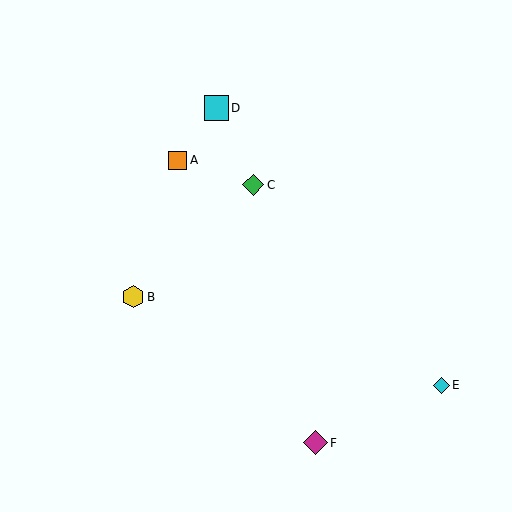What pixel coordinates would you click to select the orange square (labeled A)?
Click at (178, 160) to select the orange square A.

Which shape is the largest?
The cyan square (labeled D) is the largest.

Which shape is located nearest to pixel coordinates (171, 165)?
The orange square (labeled A) at (178, 160) is nearest to that location.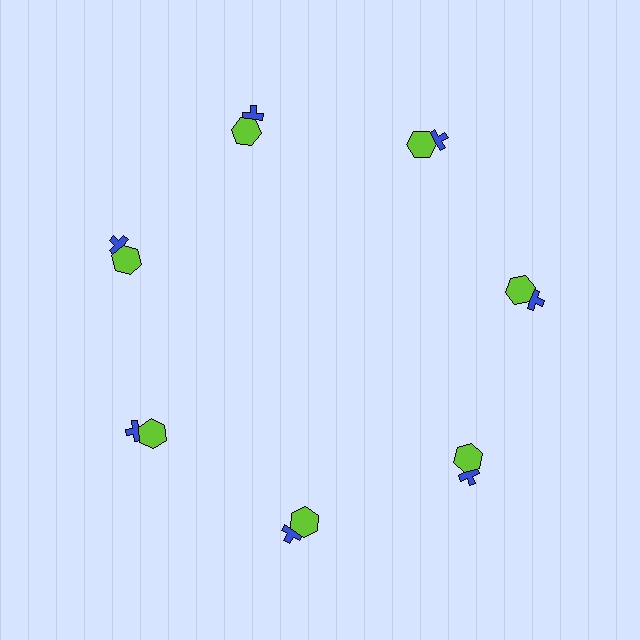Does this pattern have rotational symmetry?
Yes, this pattern has 7-fold rotational symmetry. It looks the same after rotating 51 degrees around the center.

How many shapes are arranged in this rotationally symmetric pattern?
There are 14 shapes, arranged in 7 groups of 2.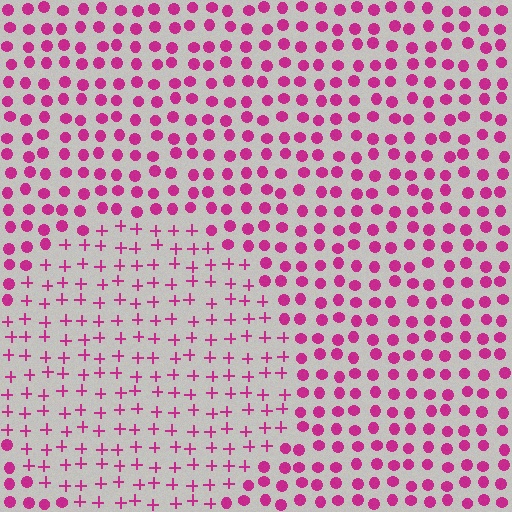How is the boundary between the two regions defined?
The boundary is defined by a change in element shape: plus signs inside vs. circles outside. All elements share the same color and spacing.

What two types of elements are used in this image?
The image uses plus signs inside the circle region and circles outside it.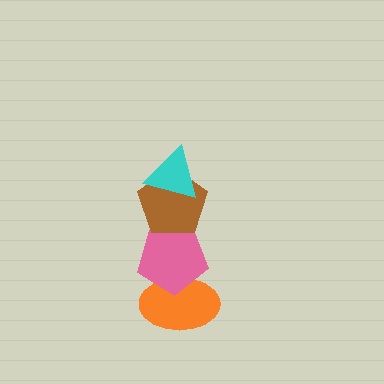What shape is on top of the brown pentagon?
The cyan triangle is on top of the brown pentagon.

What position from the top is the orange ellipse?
The orange ellipse is 4th from the top.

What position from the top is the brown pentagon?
The brown pentagon is 2nd from the top.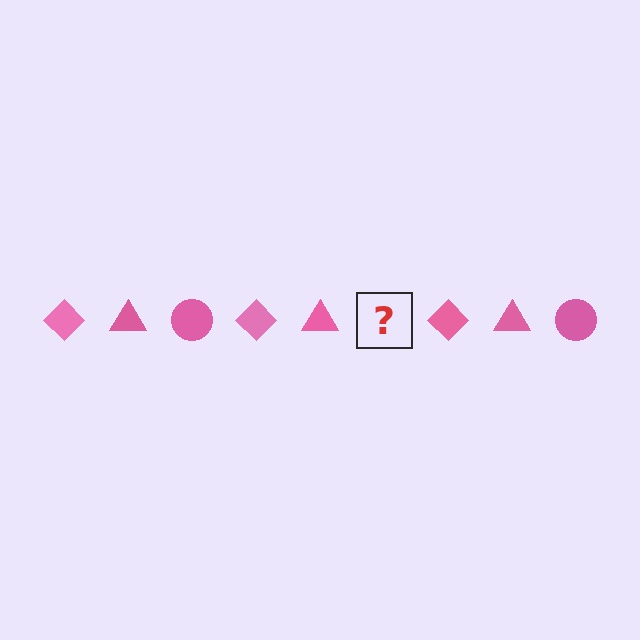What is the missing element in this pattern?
The missing element is a pink circle.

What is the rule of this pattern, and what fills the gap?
The rule is that the pattern cycles through diamond, triangle, circle shapes in pink. The gap should be filled with a pink circle.